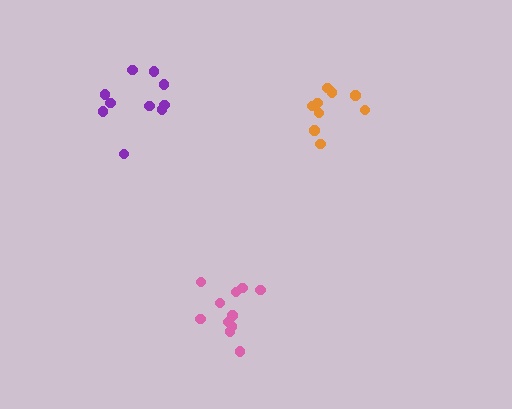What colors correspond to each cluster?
The clusters are colored: orange, purple, pink.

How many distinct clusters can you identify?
There are 3 distinct clusters.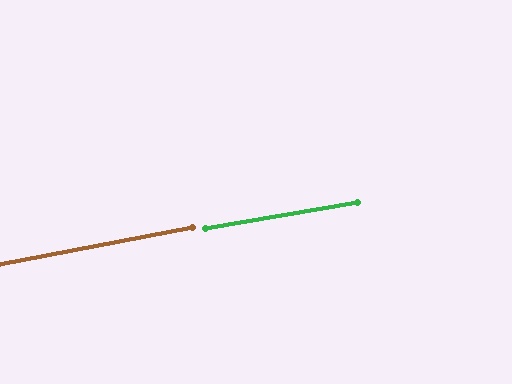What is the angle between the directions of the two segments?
Approximately 1 degree.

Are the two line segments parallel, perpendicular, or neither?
Parallel — their directions differ by only 0.7°.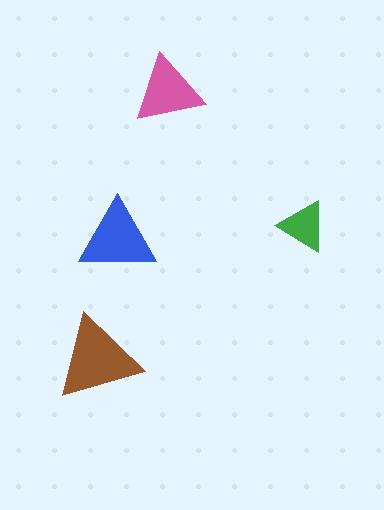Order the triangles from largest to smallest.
the brown one, the blue one, the pink one, the green one.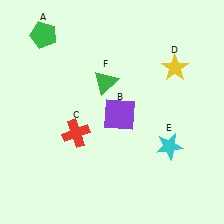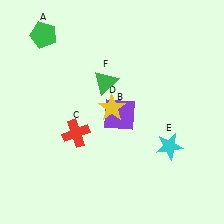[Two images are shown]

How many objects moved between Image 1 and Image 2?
1 object moved between the two images.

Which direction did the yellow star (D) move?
The yellow star (D) moved left.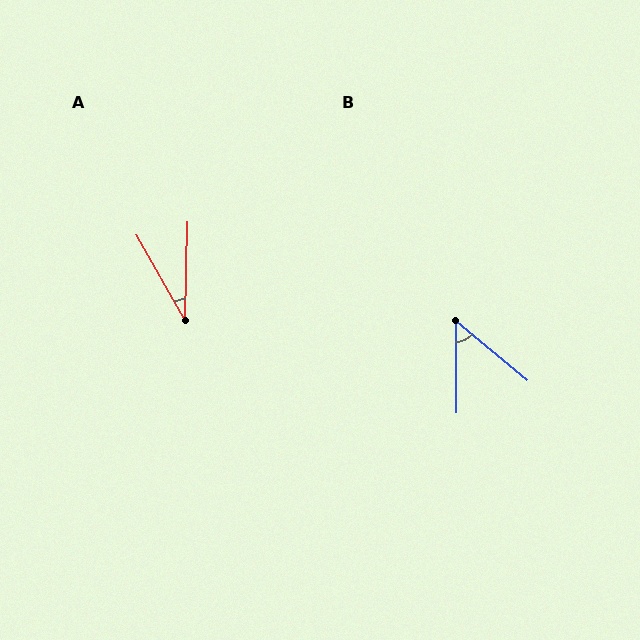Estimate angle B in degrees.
Approximately 50 degrees.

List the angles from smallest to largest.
A (31°), B (50°).